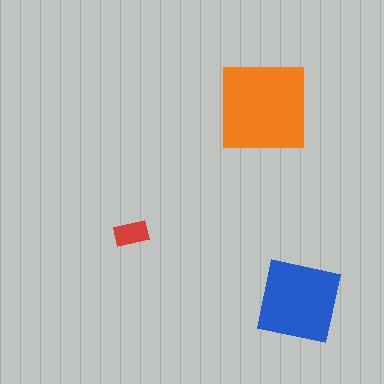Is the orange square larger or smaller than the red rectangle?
Larger.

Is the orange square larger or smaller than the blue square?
Larger.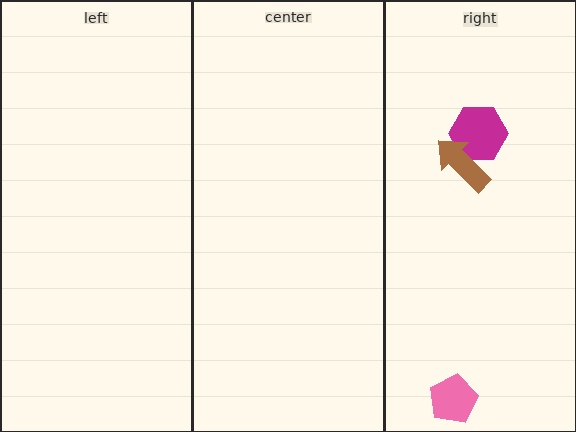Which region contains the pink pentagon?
The right region.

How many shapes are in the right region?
3.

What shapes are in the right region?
The magenta hexagon, the brown arrow, the pink pentagon.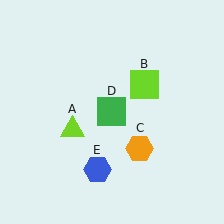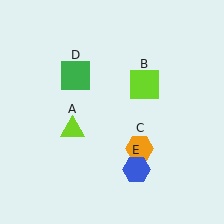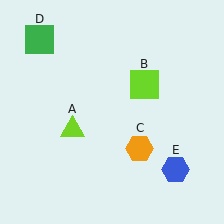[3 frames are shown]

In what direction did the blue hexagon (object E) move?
The blue hexagon (object E) moved right.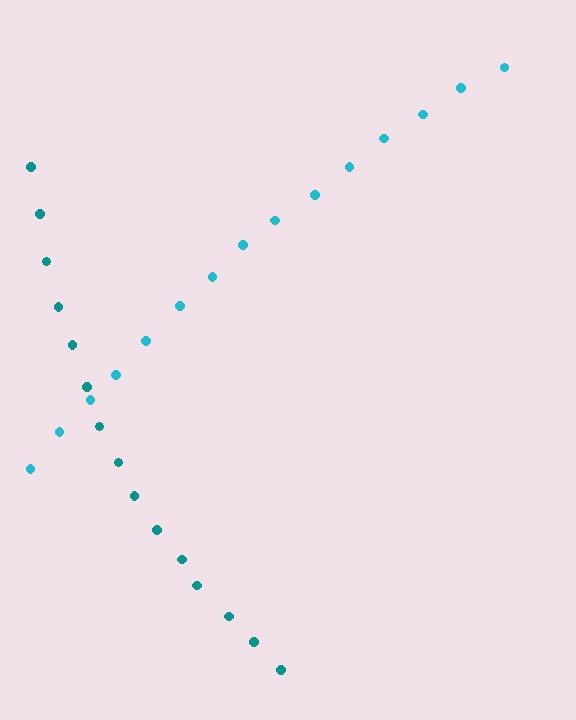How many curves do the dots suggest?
There are 2 distinct paths.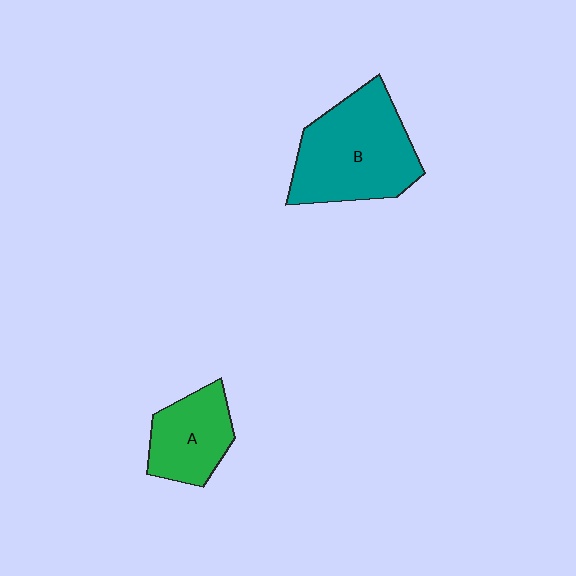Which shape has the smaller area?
Shape A (green).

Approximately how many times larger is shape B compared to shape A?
Approximately 1.7 times.